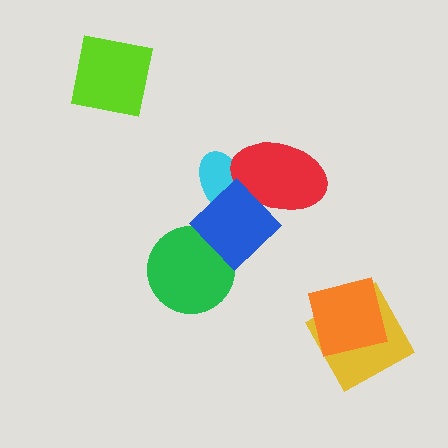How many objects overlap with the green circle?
1 object overlaps with the green circle.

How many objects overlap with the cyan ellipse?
2 objects overlap with the cyan ellipse.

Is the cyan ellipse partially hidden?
Yes, it is partially covered by another shape.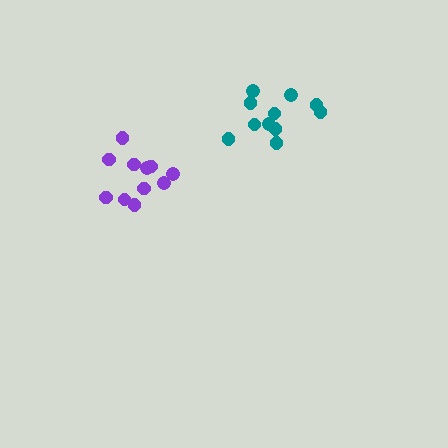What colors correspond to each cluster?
The clusters are colored: purple, teal.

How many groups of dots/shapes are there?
There are 2 groups.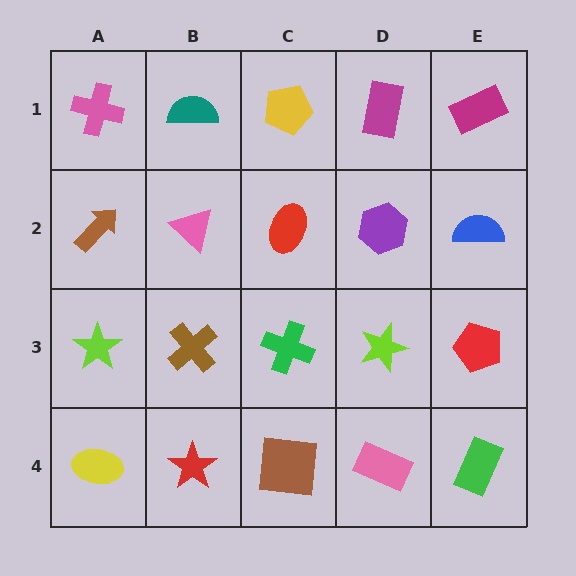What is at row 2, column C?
A red ellipse.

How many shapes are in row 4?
5 shapes.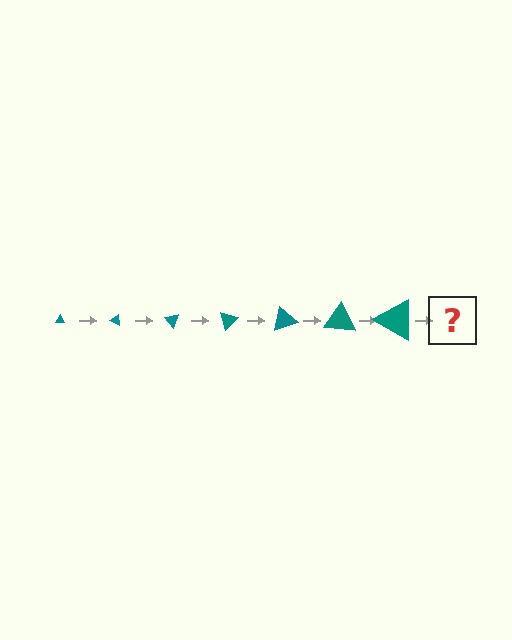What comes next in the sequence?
The next element should be a triangle, larger than the previous one and rotated 175 degrees from the start.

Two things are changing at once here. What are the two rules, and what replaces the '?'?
The two rules are that the triangle grows larger each step and it rotates 25 degrees each step. The '?' should be a triangle, larger than the previous one and rotated 175 degrees from the start.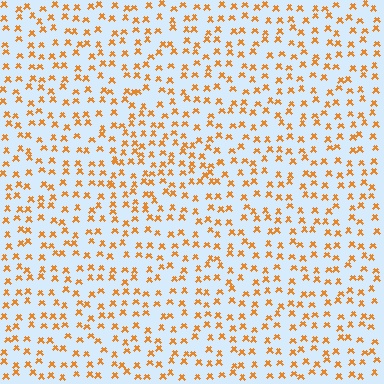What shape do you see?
I see a triangle.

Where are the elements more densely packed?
The elements are more densely packed inside the triangle boundary.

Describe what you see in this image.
The image contains small orange elements arranged at two different densities. A triangle-shaped region is visible where the elements are more densely packed than the surrounding area.